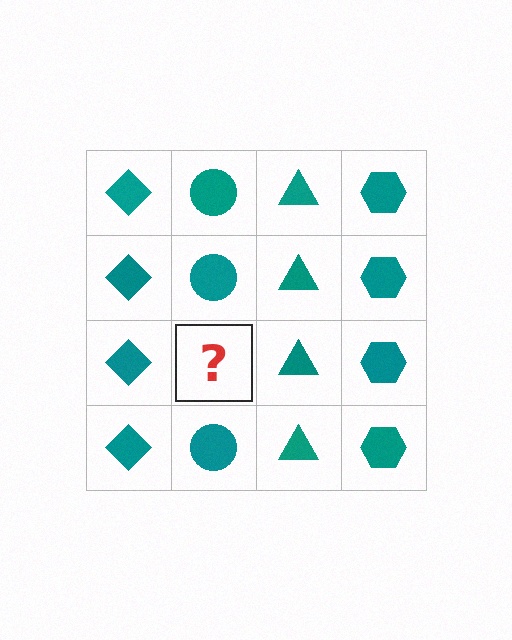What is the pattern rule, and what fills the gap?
The rule is that each column has a consistent shape. The gap should be filled with a teal circle.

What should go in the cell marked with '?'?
The missing cell should contain a teal circle.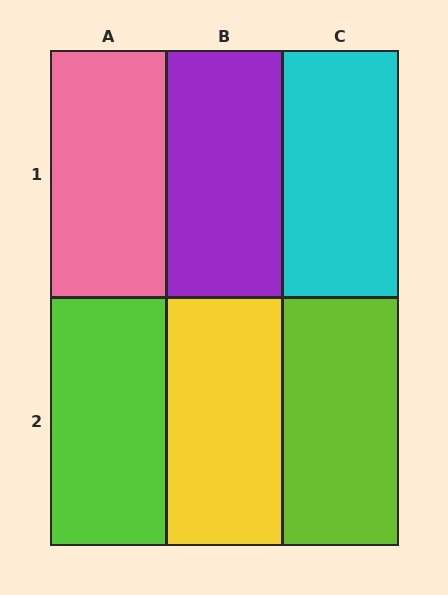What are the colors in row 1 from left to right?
Pink, purple, cyan.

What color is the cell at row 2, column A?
Lime.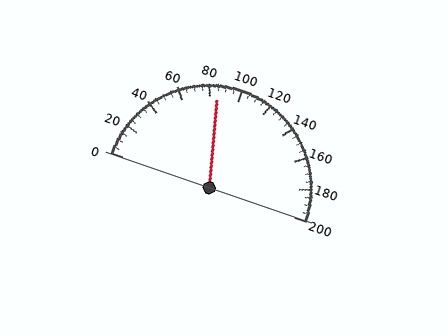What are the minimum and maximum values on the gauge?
The gauge ranges from 0 to 200.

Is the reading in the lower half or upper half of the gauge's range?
The reading is in the lower half of the range (0 to 200).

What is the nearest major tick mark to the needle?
The nearest major tick mark is 80.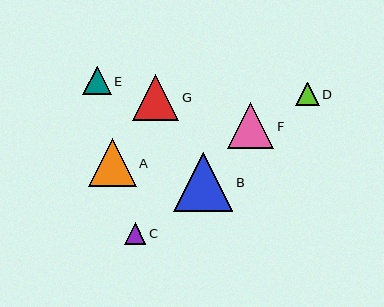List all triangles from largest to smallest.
From largest to smallest: B, A, G, F, E, D, C.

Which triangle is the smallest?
Triangle C is the smallest with a size of approximately 21 pixels.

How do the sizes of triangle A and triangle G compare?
Triangle A and triangle G are approximately the same size.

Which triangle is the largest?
Triangle B is the largest with a size of approximately 59 pixels.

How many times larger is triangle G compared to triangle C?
Triangle G is approximately 2.2 times the size of triangle C.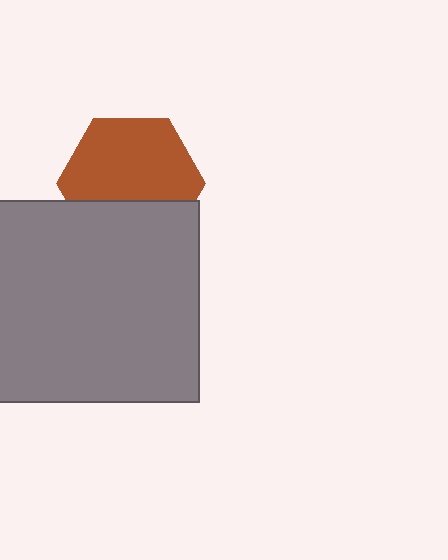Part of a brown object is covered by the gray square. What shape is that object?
It is a hexagon.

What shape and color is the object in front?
The object in front is a gray square.